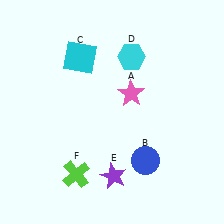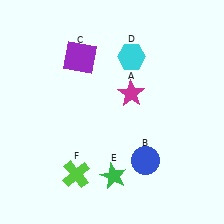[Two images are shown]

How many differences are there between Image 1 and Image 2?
There are 3 differences between the two images.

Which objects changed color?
A changed from pink to magenta. C changed from cyan to purple. E changed from purple to green.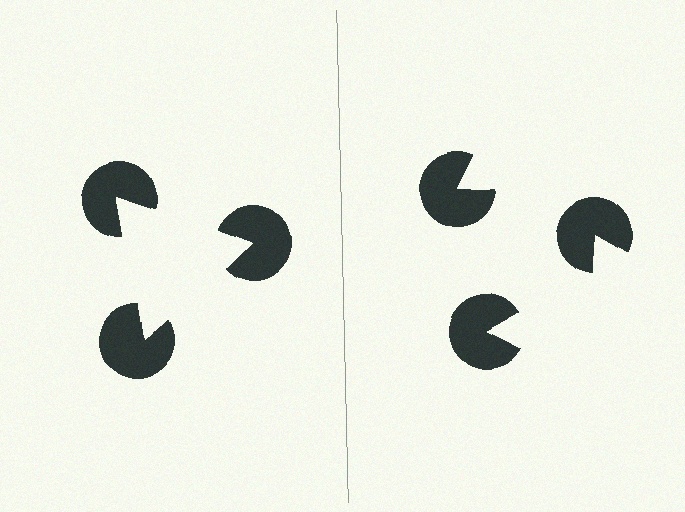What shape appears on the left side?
An illusory triangle.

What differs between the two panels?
The pac-man discs are positioned identically on both sides; only the wedge orientations differ. On the left they align to a triangle; on the right they are misaligned.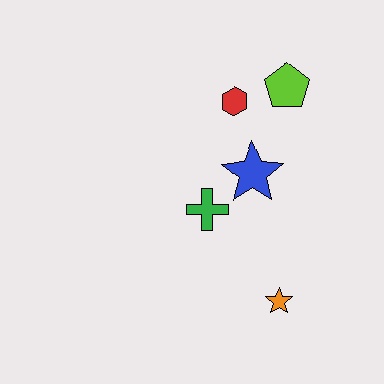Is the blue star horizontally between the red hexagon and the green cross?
No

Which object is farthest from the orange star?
The lime pentagon is farthest from the orange star.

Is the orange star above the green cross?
No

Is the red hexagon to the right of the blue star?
No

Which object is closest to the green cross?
The blue star is closest to the green cross.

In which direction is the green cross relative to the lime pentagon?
The green cross is below the lime pentagon.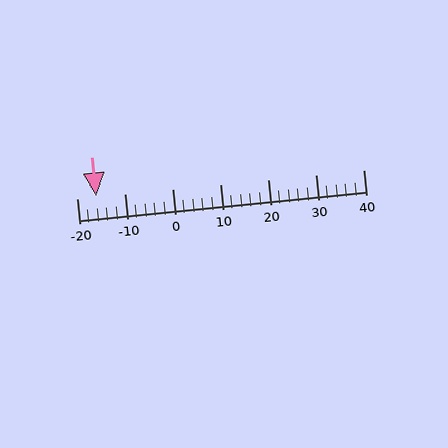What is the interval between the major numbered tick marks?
The major tick marks are spaced 10 units apart.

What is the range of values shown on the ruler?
The ruler shows values from -20 to 40.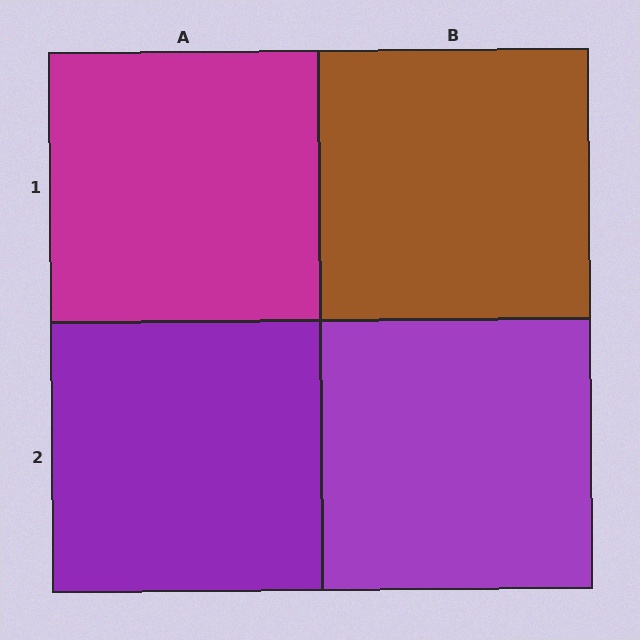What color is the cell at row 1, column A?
Magenta.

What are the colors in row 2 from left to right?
Purple, purple.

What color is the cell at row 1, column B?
Brown.